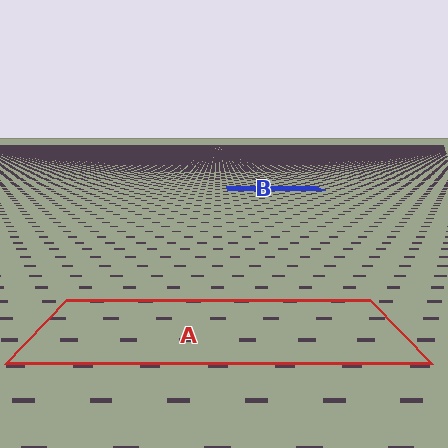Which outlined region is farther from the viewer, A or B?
Region B is farther from the viewer — the texture elements inside it appear smaller and more densely packed.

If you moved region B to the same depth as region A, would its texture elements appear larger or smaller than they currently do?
They would appear larger. At a closer depth, the same texture elements are projected at a bigger on-screen size.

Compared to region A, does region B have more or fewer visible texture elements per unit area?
Region B has more texture elements per unit area — they are packed more densely because it is farther away.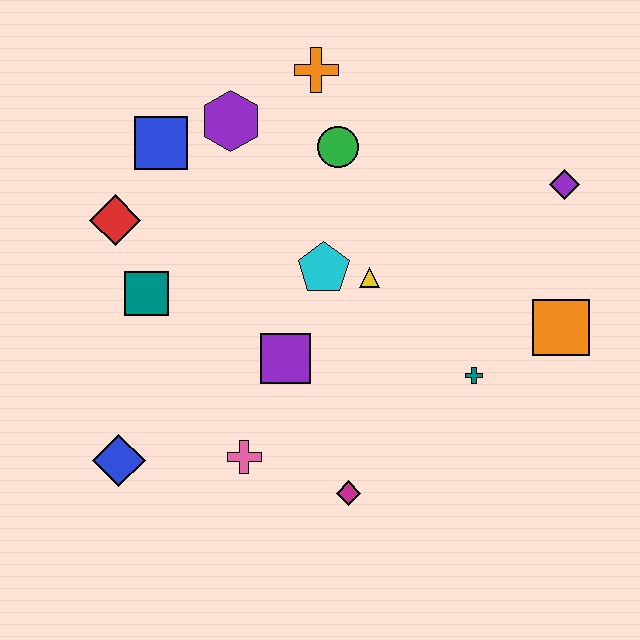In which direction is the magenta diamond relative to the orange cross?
The magenta diamond is below the orange cross.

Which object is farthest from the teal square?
The purple diamond is farthest from the teal square.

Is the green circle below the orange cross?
Yes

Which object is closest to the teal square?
The red diamond is closest to the teal square.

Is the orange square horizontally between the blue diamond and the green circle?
No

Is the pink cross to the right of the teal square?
Yes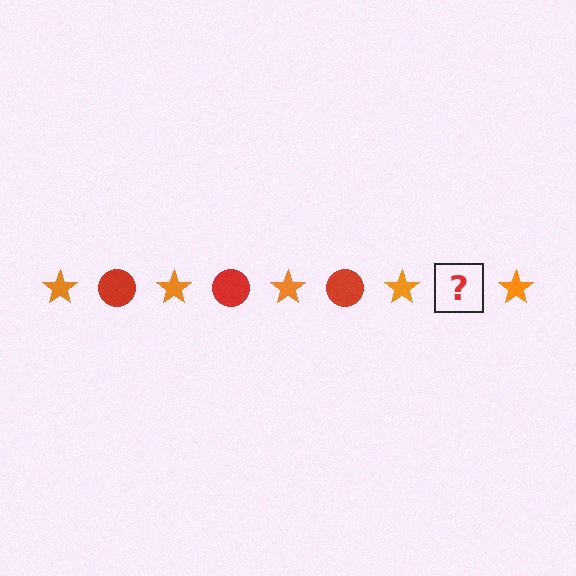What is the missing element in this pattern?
The missing element is a red circle.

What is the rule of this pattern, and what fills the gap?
The rule is that the pattern alternates between orange star and red circle. The gap should be filled with a red circle.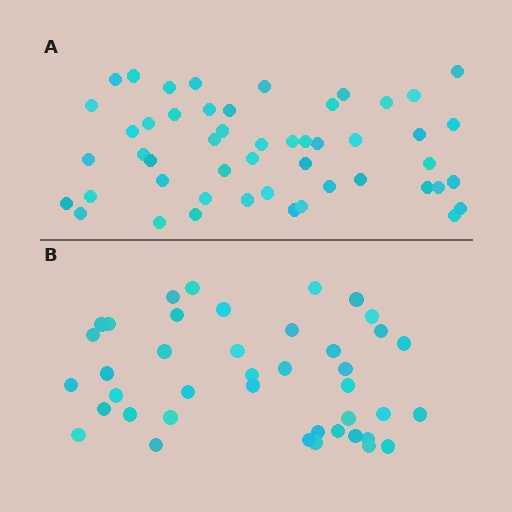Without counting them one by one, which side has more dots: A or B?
Region A (the top region) has more dots.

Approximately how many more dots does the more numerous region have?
Region A has roughly 8 or so more dots than region B.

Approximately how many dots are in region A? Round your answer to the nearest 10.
About 50 dots.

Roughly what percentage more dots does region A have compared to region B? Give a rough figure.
About 20% more.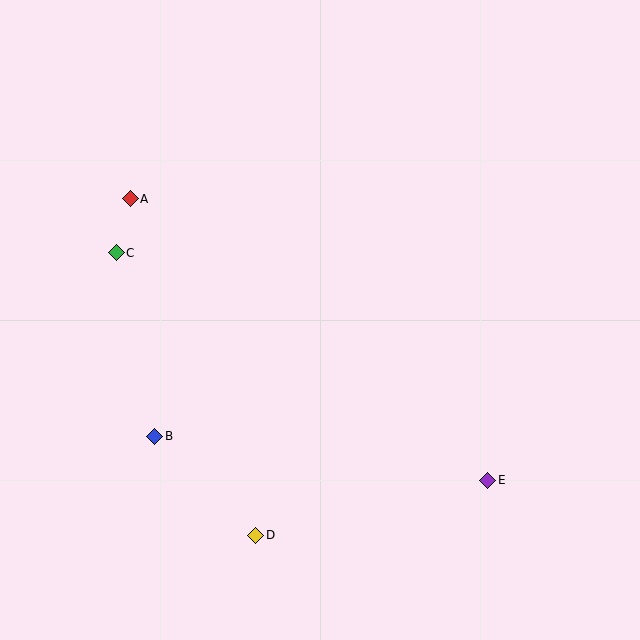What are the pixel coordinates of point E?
Point E is at (488, 480).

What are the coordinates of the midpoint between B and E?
The midpoint between B and E is at (321, 458).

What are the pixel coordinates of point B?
Point B is at (155, 436).